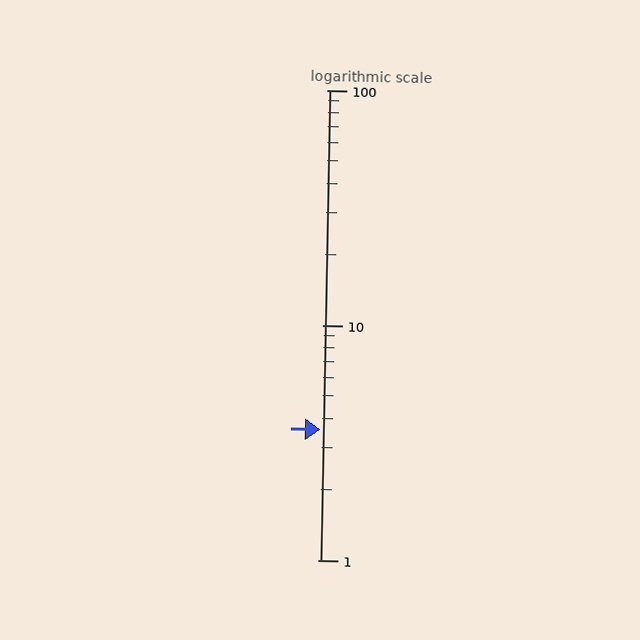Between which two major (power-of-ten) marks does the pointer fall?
The pointer is between 1 and 10.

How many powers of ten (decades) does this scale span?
The scale spans 2 decades, from 1 to 100.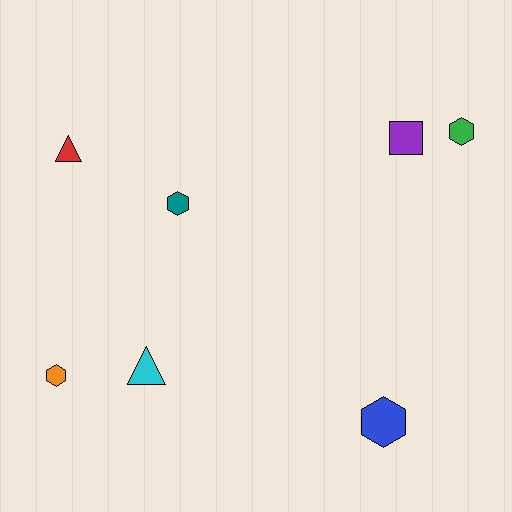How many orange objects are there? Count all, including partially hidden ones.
There is 1 orange object.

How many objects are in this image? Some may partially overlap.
There are 7 objects.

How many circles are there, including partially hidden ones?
There are no circles.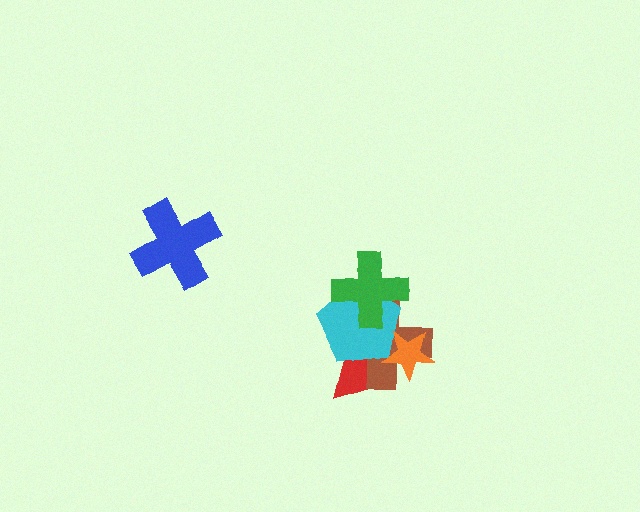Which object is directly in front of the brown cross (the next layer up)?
The cyan pentagon is directly in front of the brown cross.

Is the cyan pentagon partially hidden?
Yes, it is partially covered by another shape.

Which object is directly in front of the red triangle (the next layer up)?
The brown cross is directly in front of the red triangle.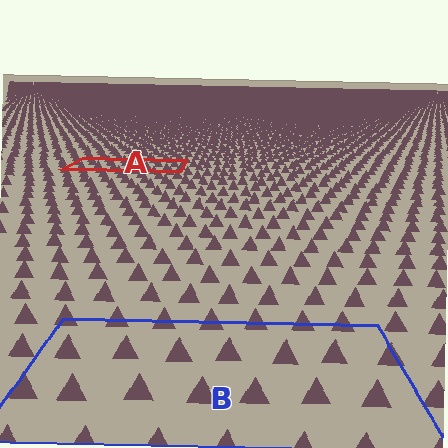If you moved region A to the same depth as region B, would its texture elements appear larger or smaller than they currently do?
They would appear larger. At a closer depth, the same texture elements are projected at a bigger on-screen size.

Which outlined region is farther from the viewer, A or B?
Region A is farther from the viewer — the texture elements inside it appear smaller and more densely packed.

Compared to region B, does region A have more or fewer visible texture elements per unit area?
Region A has more texture elements per unit area — they are packed more densely because it is farther away.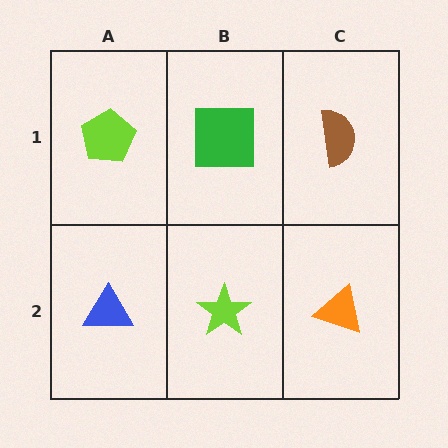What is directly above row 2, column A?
A lime pentagon.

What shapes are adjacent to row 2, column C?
A brown semicircle (row 1, column C), a lime star (row 2, column B).